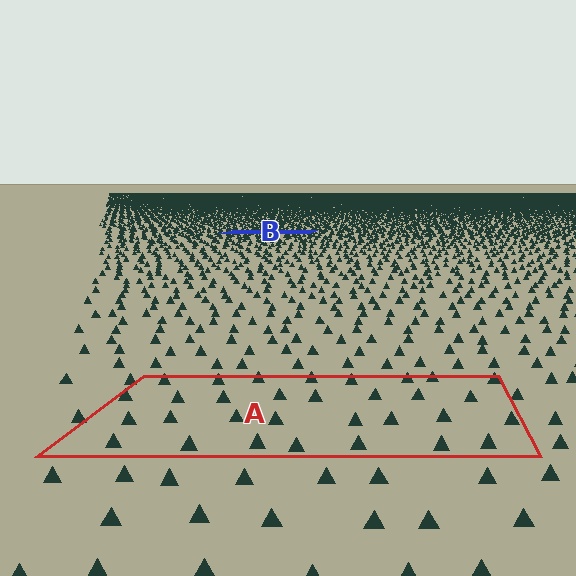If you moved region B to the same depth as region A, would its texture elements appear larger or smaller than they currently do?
They would appear larger. At a closer depth, the same texture elements are projected at a bigger on-screen size.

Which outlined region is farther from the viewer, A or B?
Region B is farther from the viewer — the texture elements inside it appear smaller and more densely packed.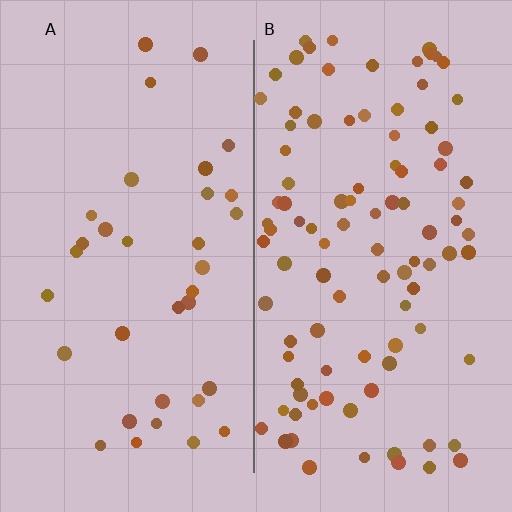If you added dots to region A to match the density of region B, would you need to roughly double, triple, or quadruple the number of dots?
Approximately triple.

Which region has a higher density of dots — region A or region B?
B (the right).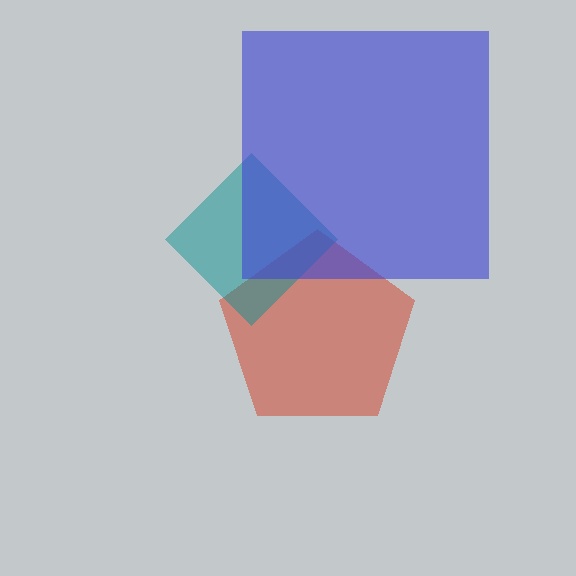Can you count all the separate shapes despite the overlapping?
Yes, there are 3 separate shapes.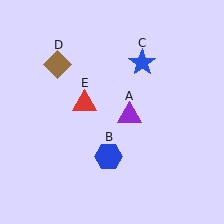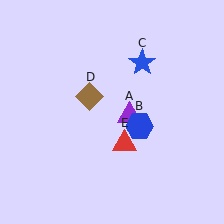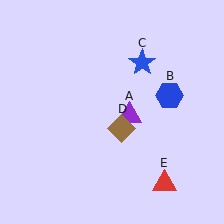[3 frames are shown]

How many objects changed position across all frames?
3 objects changed position: blue hexagon (object B), brown diamond (object D), red triangle (object E).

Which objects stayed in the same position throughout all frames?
Purple triangle (object A) and blue star (object C) remained stationary.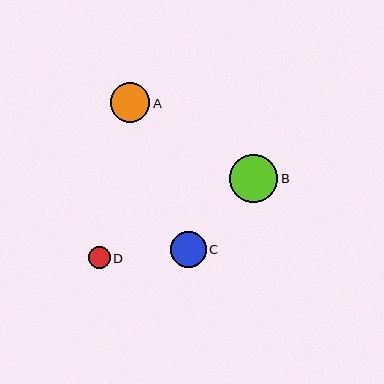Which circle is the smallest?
Circle D is the smallest with a size of approximately 22 pixels.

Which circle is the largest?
Circle B is the largest with a size of approximately 49 pixels.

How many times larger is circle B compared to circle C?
Circle B is approximately 1.4 times the size of circle C.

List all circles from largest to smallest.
From largest to smallest: B, A, C, D.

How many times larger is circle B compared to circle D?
Circle B is approximately 2.2 times the size of circle D.